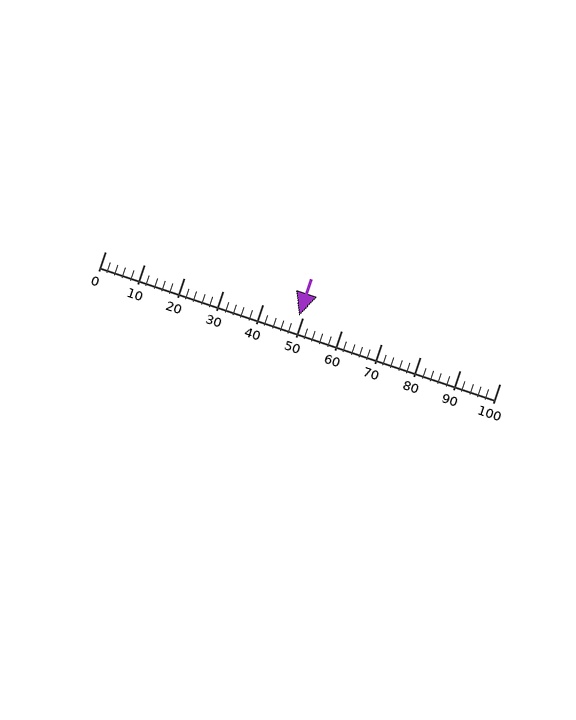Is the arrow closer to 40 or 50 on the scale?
The arrow is closer to 50.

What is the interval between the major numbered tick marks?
The major tick marks are spaced 10 units apart.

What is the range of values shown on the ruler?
The ruler shows values from 0 to 100.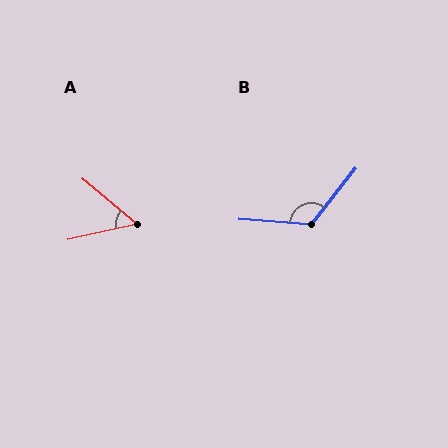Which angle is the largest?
B, at approximately 124 degrees.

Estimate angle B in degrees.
Approximately 124 degrees.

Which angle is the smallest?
A, at approximately 52 degrees.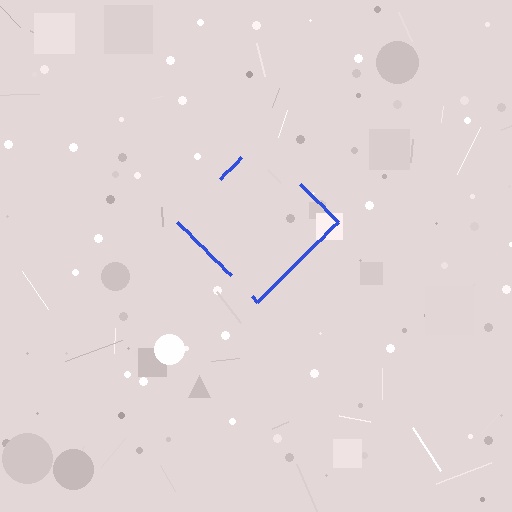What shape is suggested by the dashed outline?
The dashed outline suggests a diamond.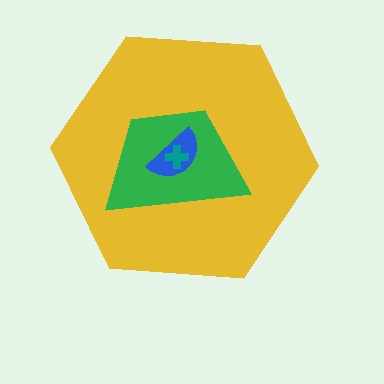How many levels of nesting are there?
4.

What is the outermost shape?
The yellow hexagon.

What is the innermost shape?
The teal cross.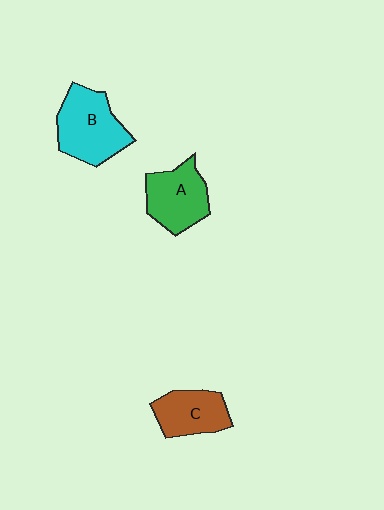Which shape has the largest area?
Shape B (cyan).